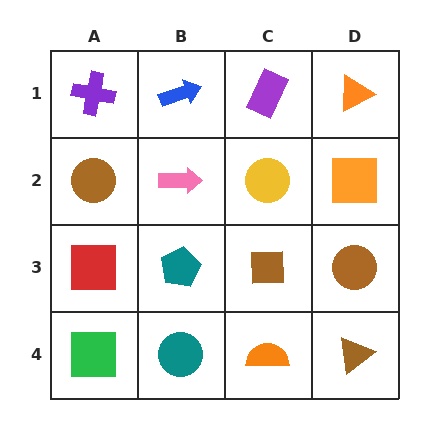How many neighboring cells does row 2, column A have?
3.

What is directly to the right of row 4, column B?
An orange semicircle.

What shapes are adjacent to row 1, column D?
An orange square (row 2, column D), a purple rectangle (row 1, column C).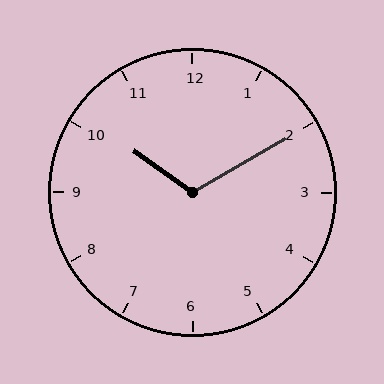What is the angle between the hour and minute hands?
Approximately 115 degrees.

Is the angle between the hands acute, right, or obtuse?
It is obtuse.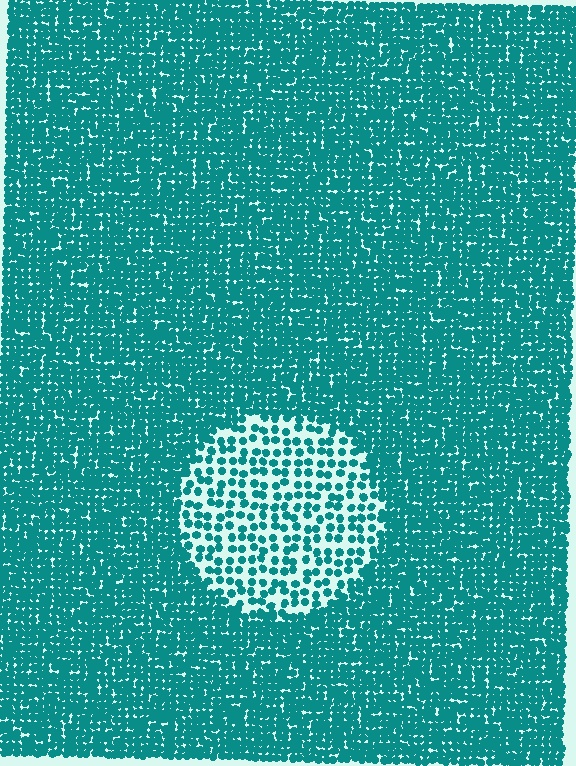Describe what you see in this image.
The image contains small teal elements arranged at two different densities. A circle-shaped region is visible where the elements are less densely packed than the surrounding area.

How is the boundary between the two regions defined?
The boundary is defined by a change in element density (approximately 2.4x ratio). All elements are the same color, size, and shape.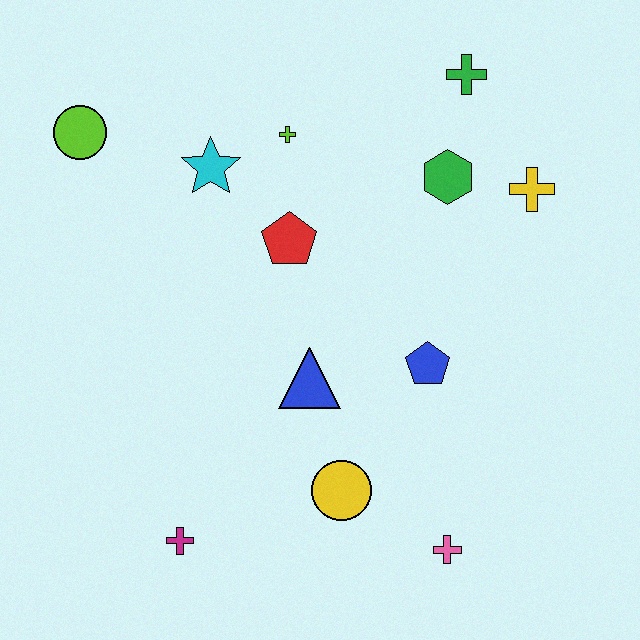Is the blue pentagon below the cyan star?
Yes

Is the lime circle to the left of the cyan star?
Yes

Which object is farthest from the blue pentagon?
The lime circle is farthest from the blue pentagon.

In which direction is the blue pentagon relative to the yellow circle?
The blue pentagon is above the yellow circle.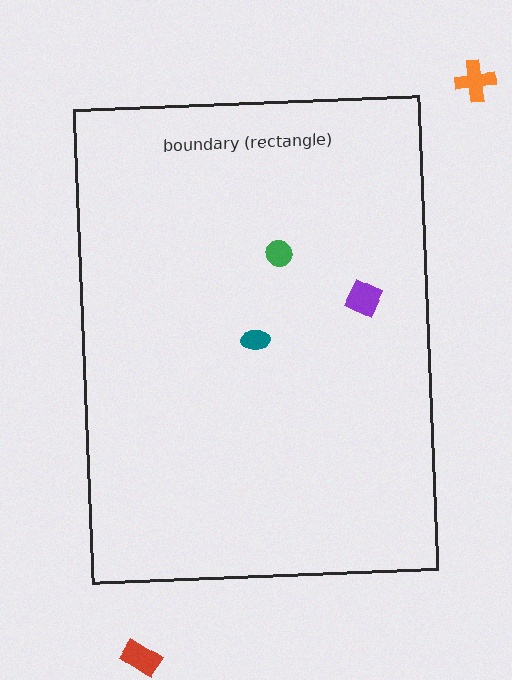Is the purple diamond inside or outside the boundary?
Inside.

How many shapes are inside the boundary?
3 inside, 2 outside.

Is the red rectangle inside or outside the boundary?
Outside.